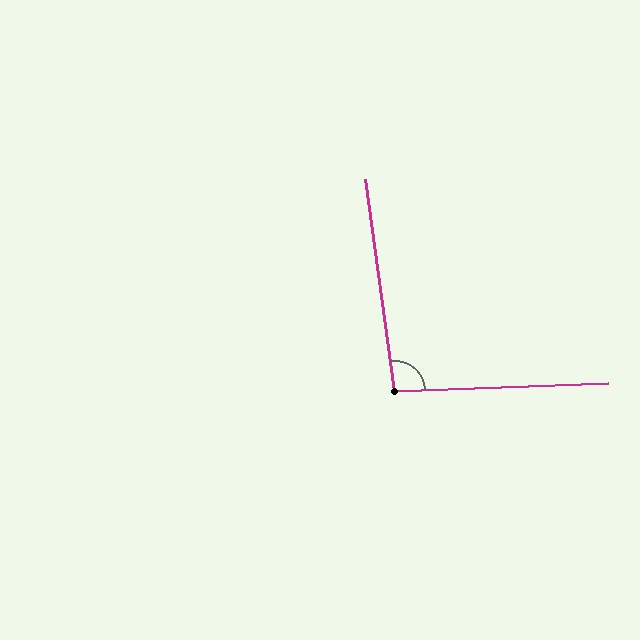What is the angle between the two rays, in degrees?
Approximately 96 degrees.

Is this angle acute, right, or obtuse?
It is obtuse.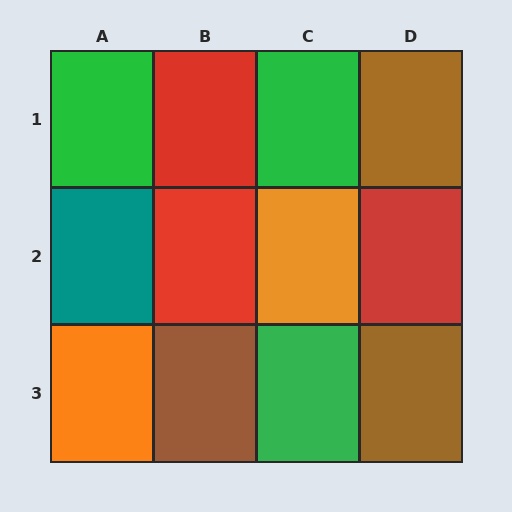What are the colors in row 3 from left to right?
Orange, brown, green, brown.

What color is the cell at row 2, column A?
Teal.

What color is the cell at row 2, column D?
Red.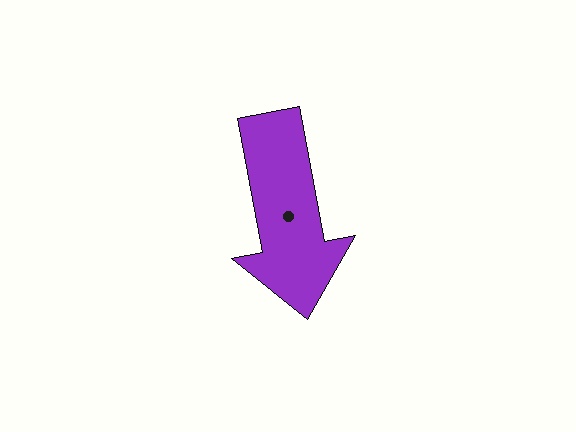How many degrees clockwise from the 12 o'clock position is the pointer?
Approximately 169 degrees.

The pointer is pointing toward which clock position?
Roughly 6 o'clock.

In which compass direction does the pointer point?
South.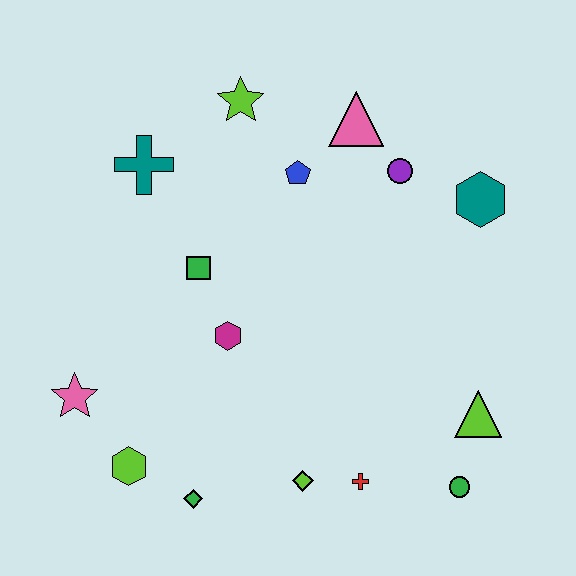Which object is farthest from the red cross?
The lime star is farthest from the red cross.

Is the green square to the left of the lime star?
Yes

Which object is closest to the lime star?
The blue pentagon is closest to the lime star.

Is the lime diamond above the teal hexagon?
No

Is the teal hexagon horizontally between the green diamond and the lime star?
No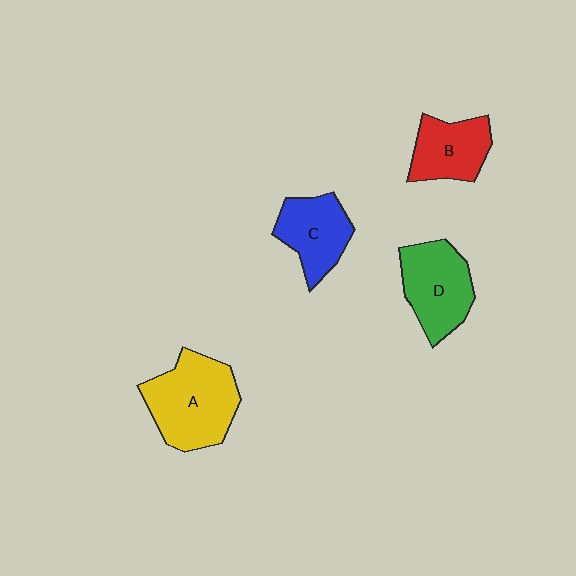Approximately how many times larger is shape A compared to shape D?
Approximately 1.3 times.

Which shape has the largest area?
Shape A (yellow).